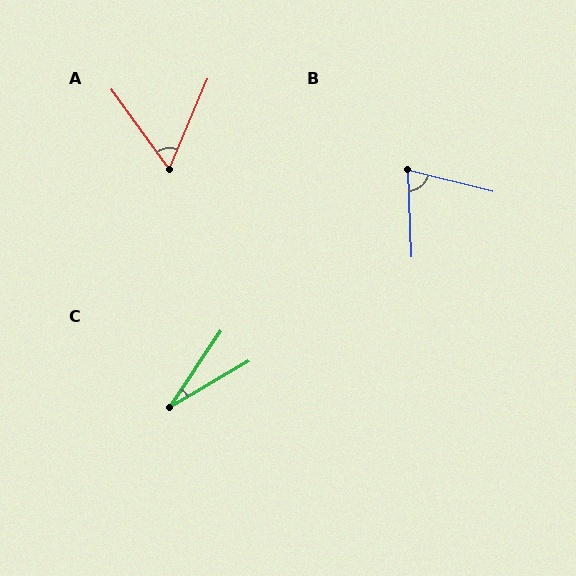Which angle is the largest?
B, at approximately 74 degrees.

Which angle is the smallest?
C, at approximately 26 degrees.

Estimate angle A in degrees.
Approximately 59 degrees.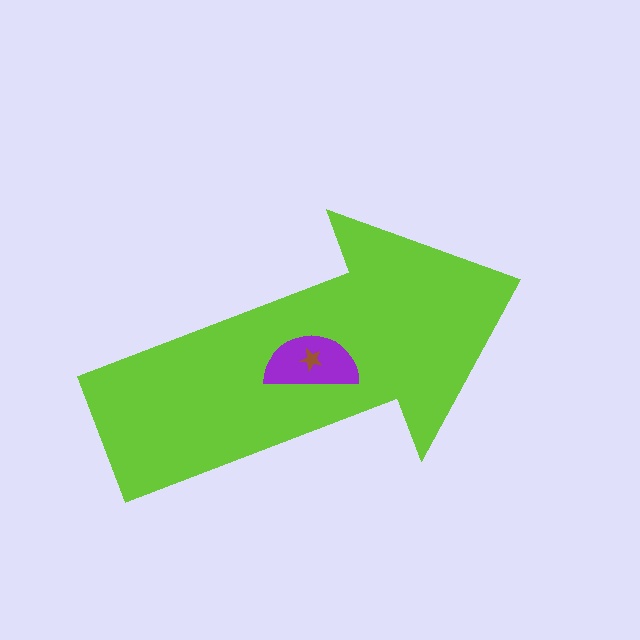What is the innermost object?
The brown star.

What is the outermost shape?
The lime arrow.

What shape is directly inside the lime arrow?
The purple semicircle.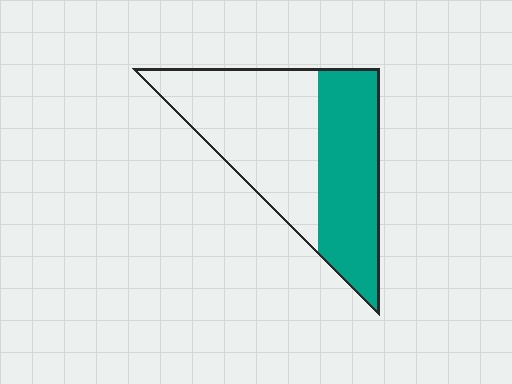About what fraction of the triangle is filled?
About two fifths (2/5).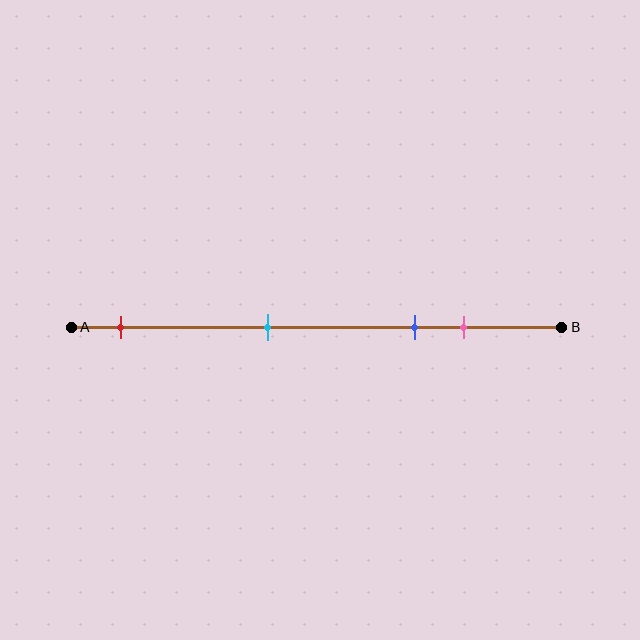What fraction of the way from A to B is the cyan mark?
The cyan mark is approximately 40% (0.4) of the way from A to B.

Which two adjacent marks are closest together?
The blue and pink marks are the closest adjacent pair.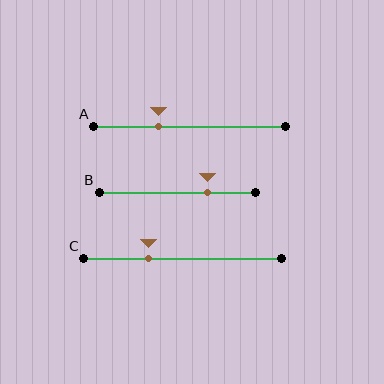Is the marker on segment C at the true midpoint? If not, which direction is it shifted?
No, the marker on segment C is shifted to the left by about 17% of the segment length.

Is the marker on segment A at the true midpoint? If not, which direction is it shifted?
No, the marker on segment A is shifted to the left by about 16% of the segment length.